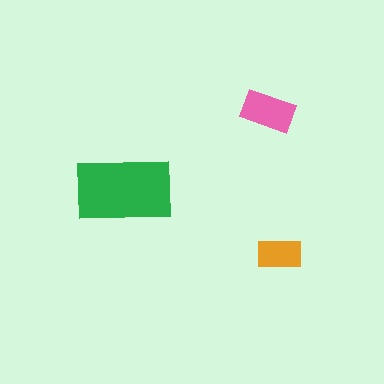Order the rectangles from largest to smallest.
the green one, the pink one, the orange one.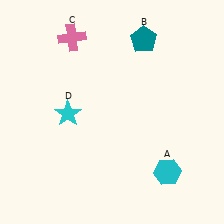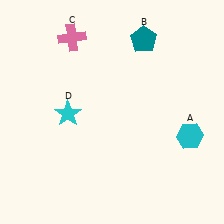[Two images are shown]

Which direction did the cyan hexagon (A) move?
The cyan hexagon (A) moved up.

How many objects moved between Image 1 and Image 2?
1 object moved between the two images.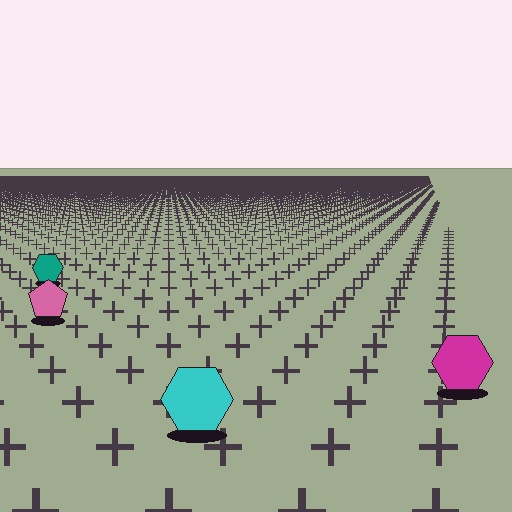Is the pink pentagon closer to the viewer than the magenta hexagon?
No. The magenta hexagon is closer — you can tell from the texture gradient: the ground texture is coarser near it.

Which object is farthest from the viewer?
The teal hexagon is farthest from the viewer. It appears smaller and the ground texture around it is denser.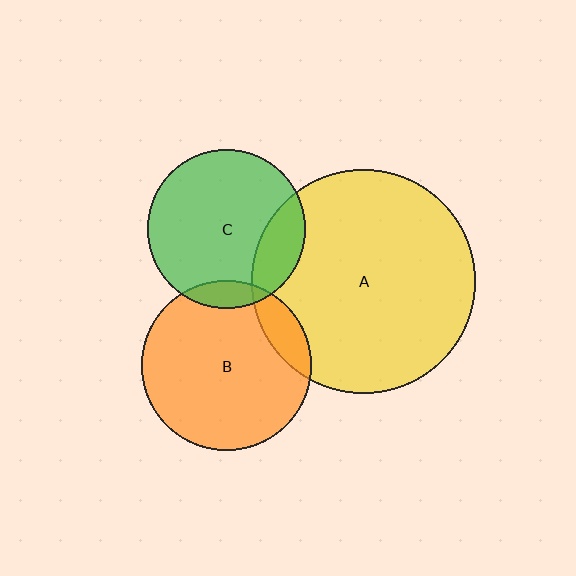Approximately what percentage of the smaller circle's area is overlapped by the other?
Approximately 10%.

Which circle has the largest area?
Circle A (yellow).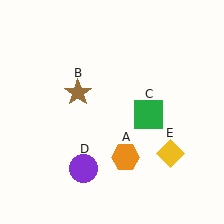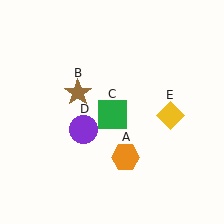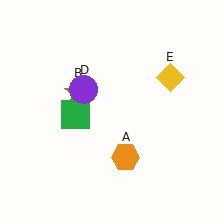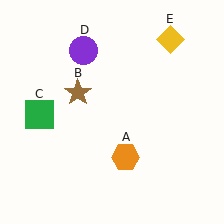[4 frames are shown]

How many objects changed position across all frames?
3 objects changed position: green square (object C), purple circle (object D), yellow diamond (object E).